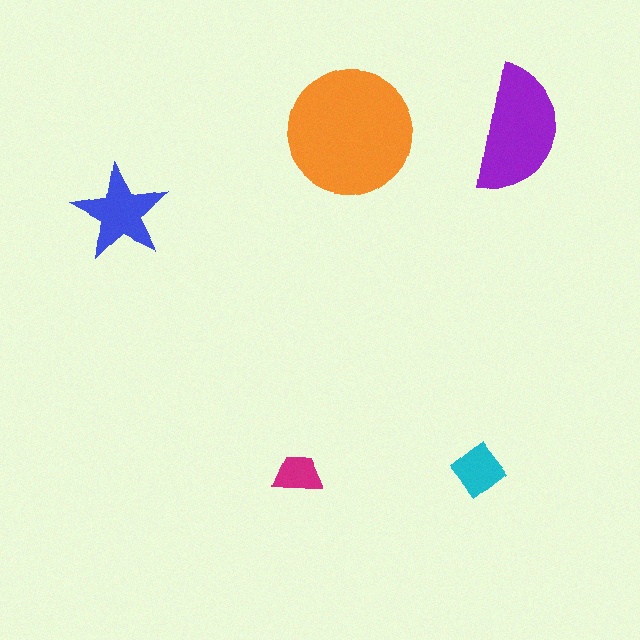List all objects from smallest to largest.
The magenta trapezoid, the cyan diamond, the blue star, the purple semicircle, the orange circle.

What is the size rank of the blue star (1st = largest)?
3rd.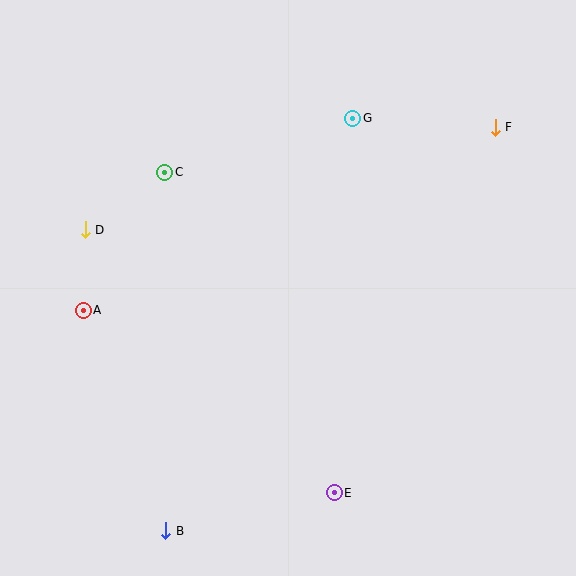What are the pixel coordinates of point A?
Point A is at (83, 310).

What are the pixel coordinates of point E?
Point E is at (334, 493).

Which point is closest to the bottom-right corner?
Point E is closest to the bottom-right corner.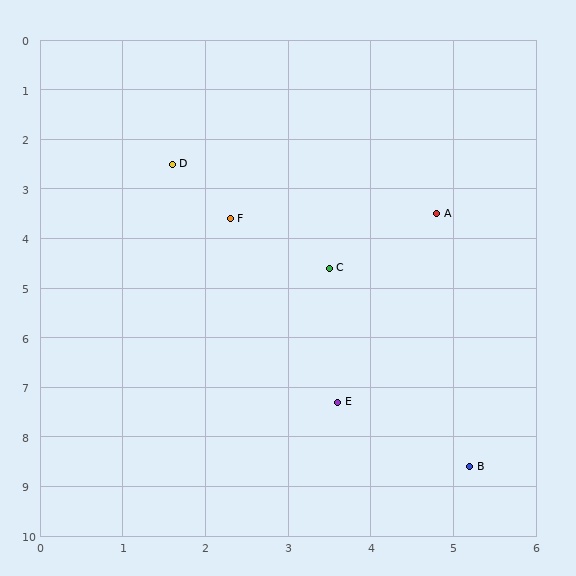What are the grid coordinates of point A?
Point A is at approximately (4.8, 3.5).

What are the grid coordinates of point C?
Point C is at approximately (3.5, 4.6).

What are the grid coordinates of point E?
Point E is at approximately (3.6, 7.3).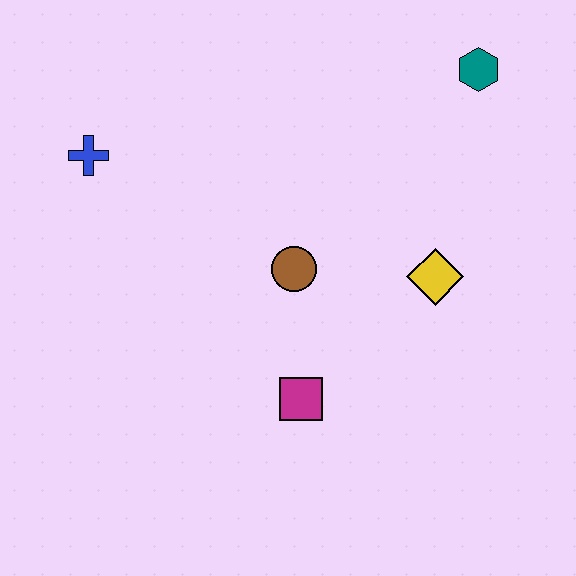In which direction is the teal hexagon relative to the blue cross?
The teal hexagon is to the right of the blue cross.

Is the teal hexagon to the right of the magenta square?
Yes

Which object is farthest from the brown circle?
The teal hexagon is farthest from the brown circle.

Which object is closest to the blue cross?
The brown circle is closest to the blue cross.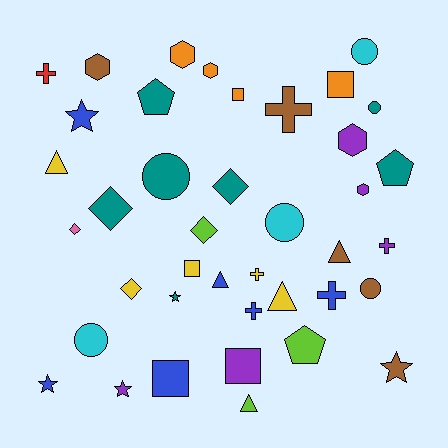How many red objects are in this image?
There is 1 red object.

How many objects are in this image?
There are 40 objects.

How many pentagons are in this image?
There are 3 pentagons.